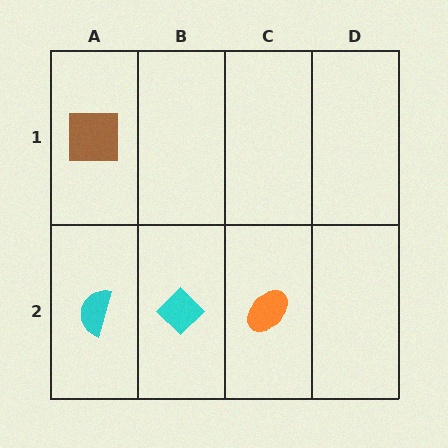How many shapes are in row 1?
1 shape.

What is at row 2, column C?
An orange ellipse.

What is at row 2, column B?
A cyan diamond.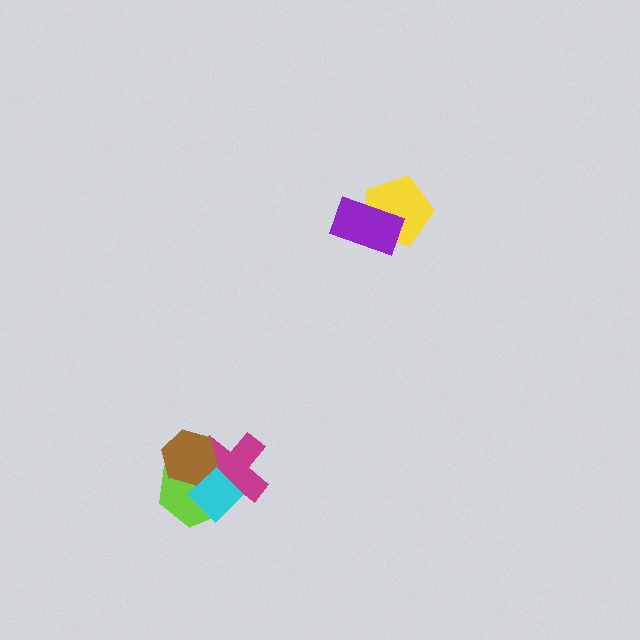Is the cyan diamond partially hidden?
Yes, it is partially covered by another shape.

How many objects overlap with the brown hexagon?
3 objects overlap with the brown hexagon.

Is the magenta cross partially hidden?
Yes, it is partially covered by another shape.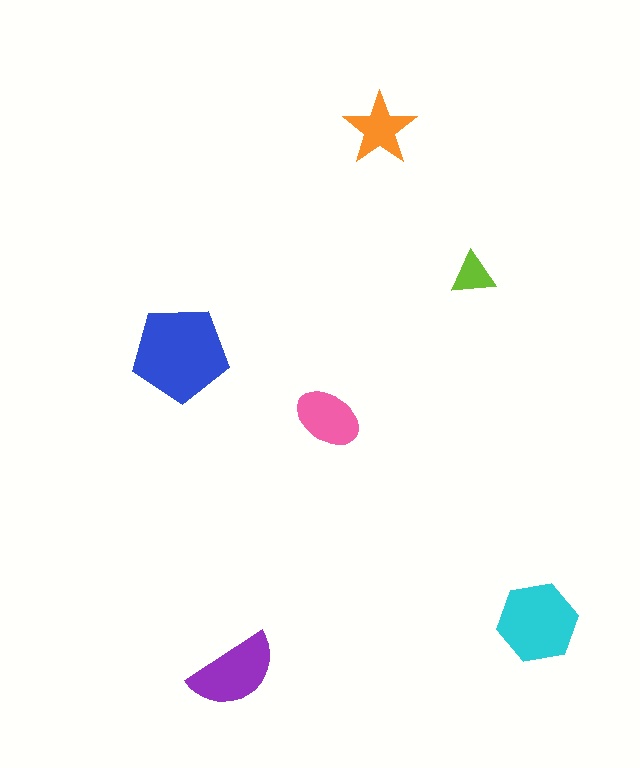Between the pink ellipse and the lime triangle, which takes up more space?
The pink ellipse.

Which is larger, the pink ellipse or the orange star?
The pink ellipse.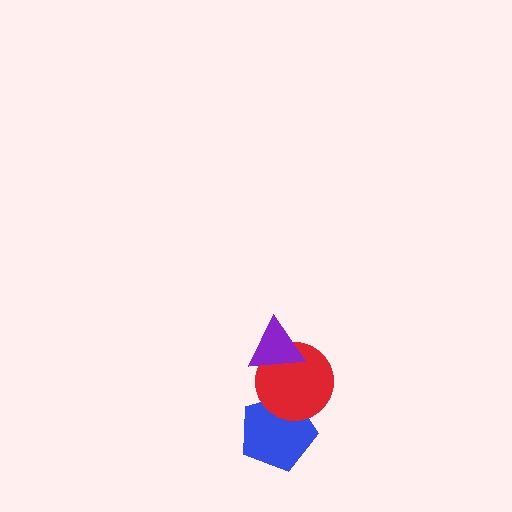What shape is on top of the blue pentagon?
The red circle is on top of the blue pentagon.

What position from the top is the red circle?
The red circle is 2nd from the top.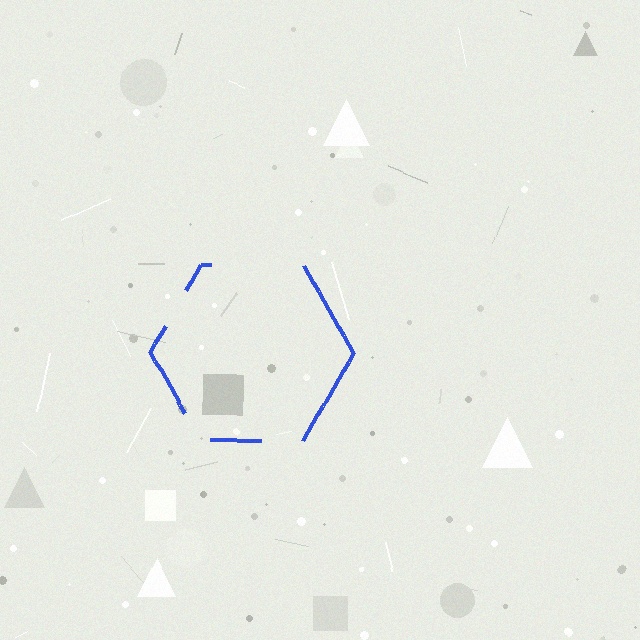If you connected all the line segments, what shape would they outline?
They would outline a hexagon.